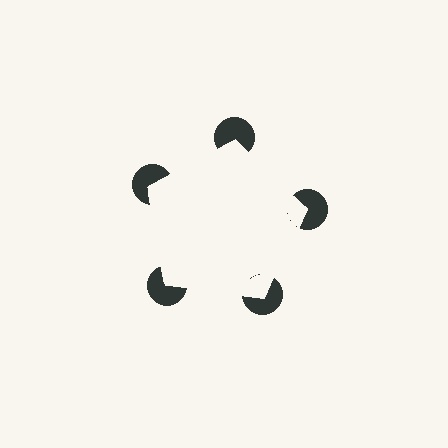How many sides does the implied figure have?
5 sides.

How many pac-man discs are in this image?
There are 5 — one at each vertex of the illusory pentagon.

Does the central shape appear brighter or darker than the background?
It typically appears slightly brighter than the background, even though no actual brightness change is drawn.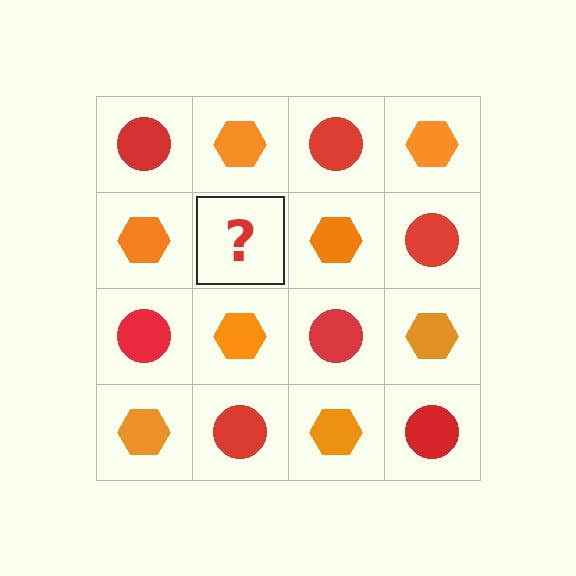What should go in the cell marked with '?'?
The missing cell should contain a red circle.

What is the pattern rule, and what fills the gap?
The rule is that it alternates red circle and orange hexagon in a checkerboard pattern. The gap should be filled with a red circle.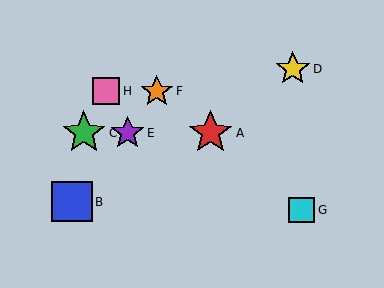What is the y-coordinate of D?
Object D is at y≈69.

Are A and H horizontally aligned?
No, A is at y≈133 and H is at y≈91.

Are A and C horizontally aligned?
Yes, both are at y≈133.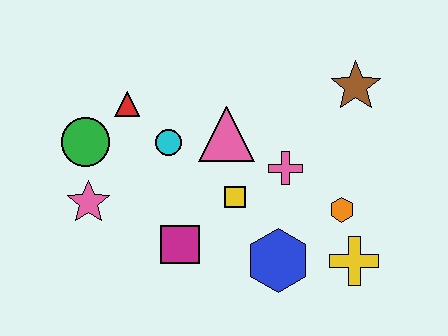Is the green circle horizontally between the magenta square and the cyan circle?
No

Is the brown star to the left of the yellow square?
No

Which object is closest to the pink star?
The green circle is closest to the pink star.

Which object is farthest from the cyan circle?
The yellow cross is farthest from the cyan circle.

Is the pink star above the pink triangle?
No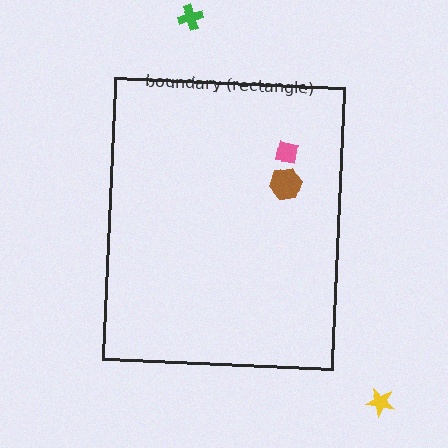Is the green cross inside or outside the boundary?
Outside.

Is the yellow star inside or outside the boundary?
Outside.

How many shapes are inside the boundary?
2 inside, 2 outside.